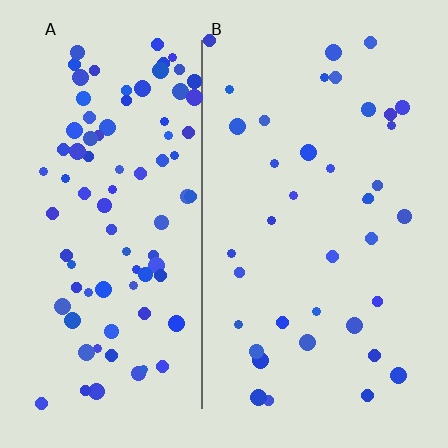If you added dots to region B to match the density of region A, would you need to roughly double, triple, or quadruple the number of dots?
Approximately double.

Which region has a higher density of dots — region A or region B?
A (the left).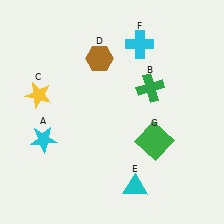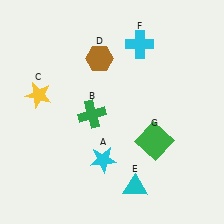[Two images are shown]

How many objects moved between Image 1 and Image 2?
2 objects moved between the two images.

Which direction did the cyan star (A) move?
The cyan star (A) moved right.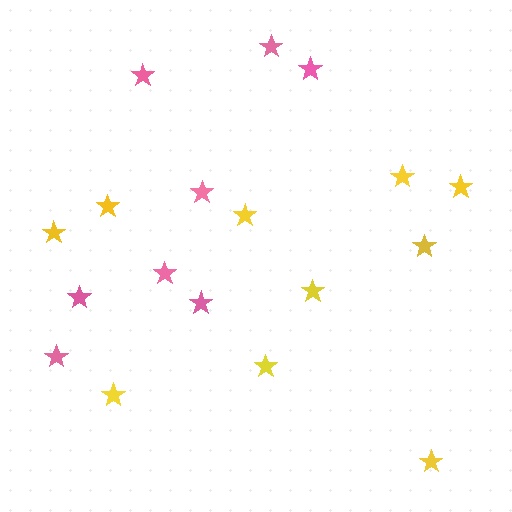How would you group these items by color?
There are 2 groups: one group of pink stars (8) and one group of yellow stars (10).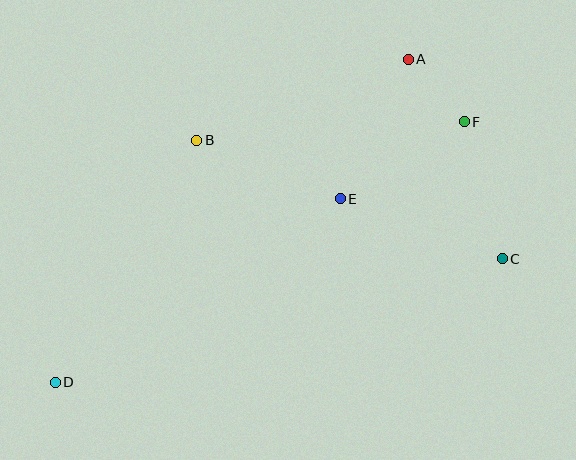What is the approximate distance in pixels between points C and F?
The distance between C and F is approximately 142 pixels.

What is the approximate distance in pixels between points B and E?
The distance between B and E is approximately 155 pixels.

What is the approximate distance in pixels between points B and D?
The distance between B and D is approximately 280 pixels.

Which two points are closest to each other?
Points A and F are closest to each other.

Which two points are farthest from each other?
Points D and F are farthest from each other.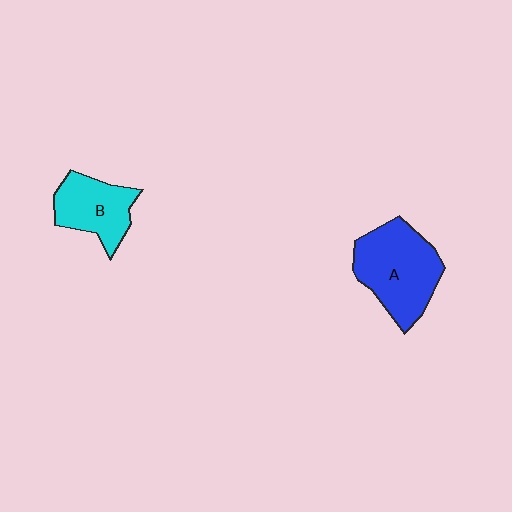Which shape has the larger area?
Shape A (blue).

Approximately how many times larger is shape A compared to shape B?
Approximately 1.5 times.